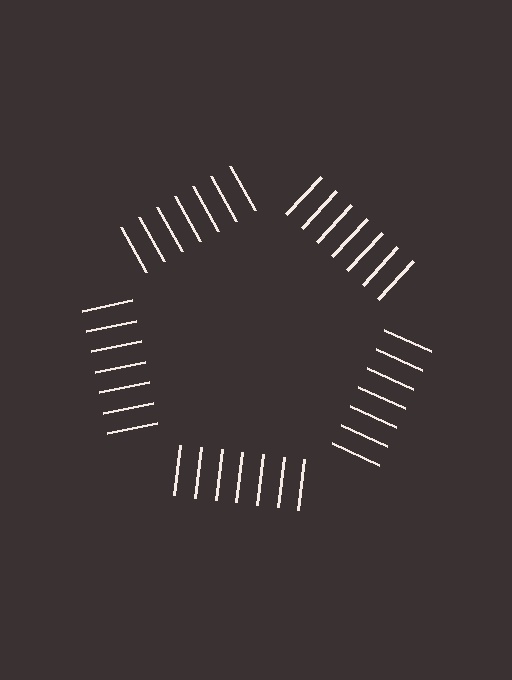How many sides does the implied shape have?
5 sides — the line-ends trace a pentagon.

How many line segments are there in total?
35 — 7 along each of the 5 edges.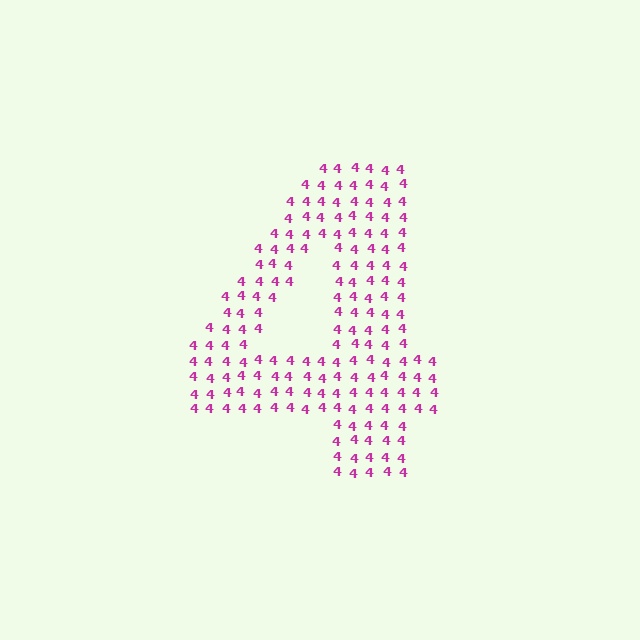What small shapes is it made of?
It is made of small digit 4's.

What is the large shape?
The large shape is the digit 4.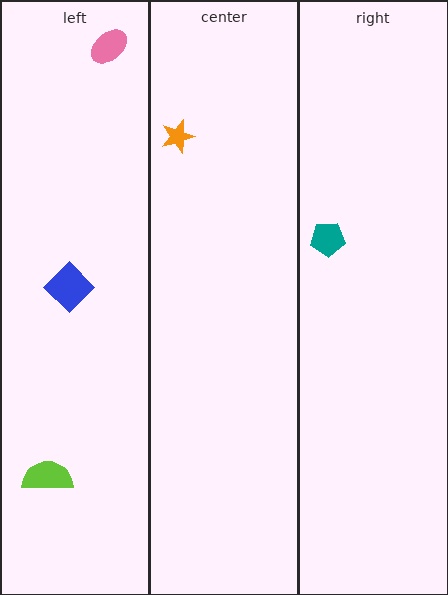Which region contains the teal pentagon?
The right region.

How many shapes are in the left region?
3.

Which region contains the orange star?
The center region.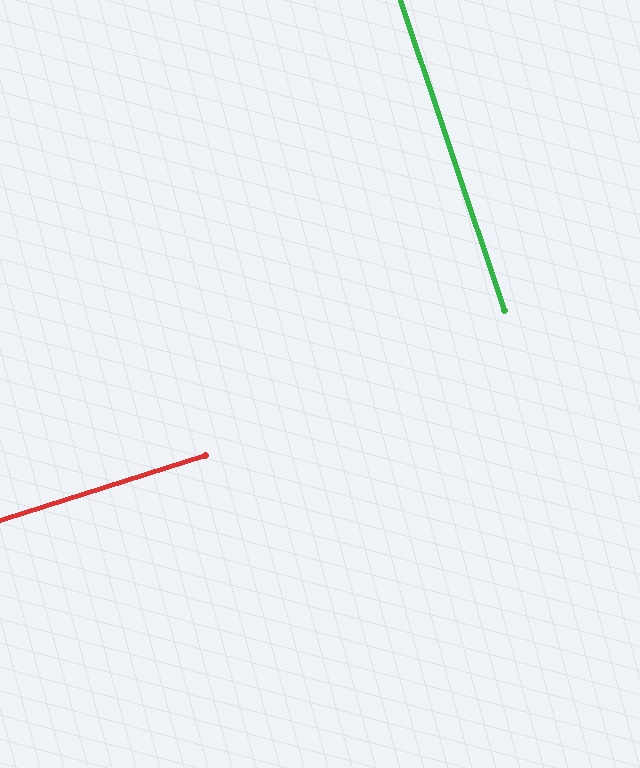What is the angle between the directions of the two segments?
Approximately 89 degrees.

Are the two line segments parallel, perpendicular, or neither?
Perpendicular — they meet at approximately 89°.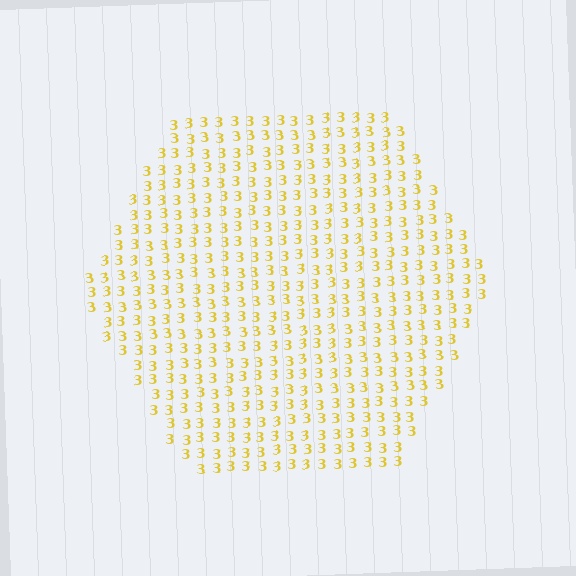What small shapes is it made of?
It is made of small digit 3's.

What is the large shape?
The large shape is a hexagon.